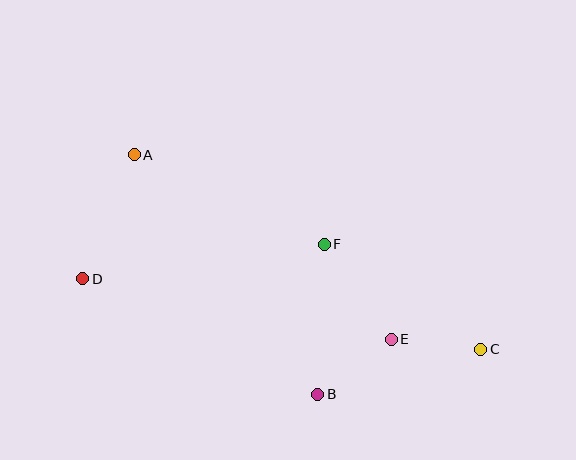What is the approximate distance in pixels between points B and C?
The distance between B and C is approximately 170 pixels.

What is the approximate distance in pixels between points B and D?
The distance between B and D is approximately 262 pixels.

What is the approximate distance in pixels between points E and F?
The distance between E and F is approximately 116 pixels.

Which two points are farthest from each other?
Points C and D are farthest from each other.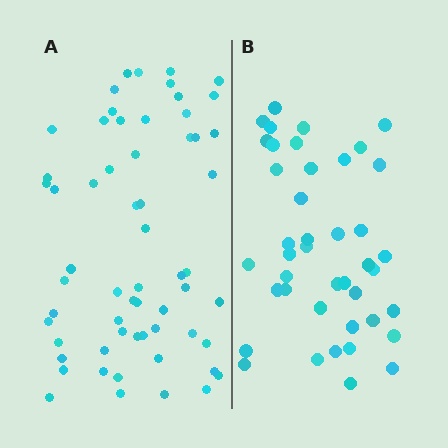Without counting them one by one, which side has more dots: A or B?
Region A (the left region) has more dots.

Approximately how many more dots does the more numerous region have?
Region A has approximately 20 more dots than region B.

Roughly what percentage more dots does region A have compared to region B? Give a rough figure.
About 45% more.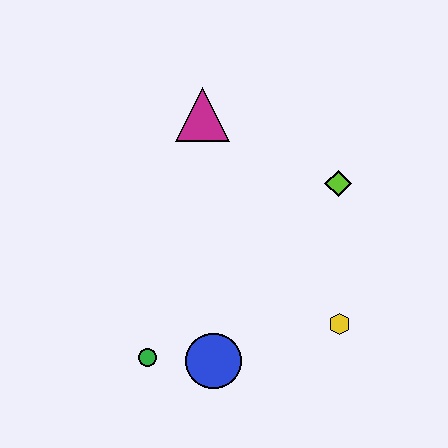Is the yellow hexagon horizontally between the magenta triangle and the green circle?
No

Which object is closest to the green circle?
The blue circle is closest to the green circle.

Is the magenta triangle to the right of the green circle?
Yes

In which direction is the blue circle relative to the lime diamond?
The blue circle is below the lime diamond.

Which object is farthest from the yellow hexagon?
The magenta triangle is farthest from the yellow hexagon.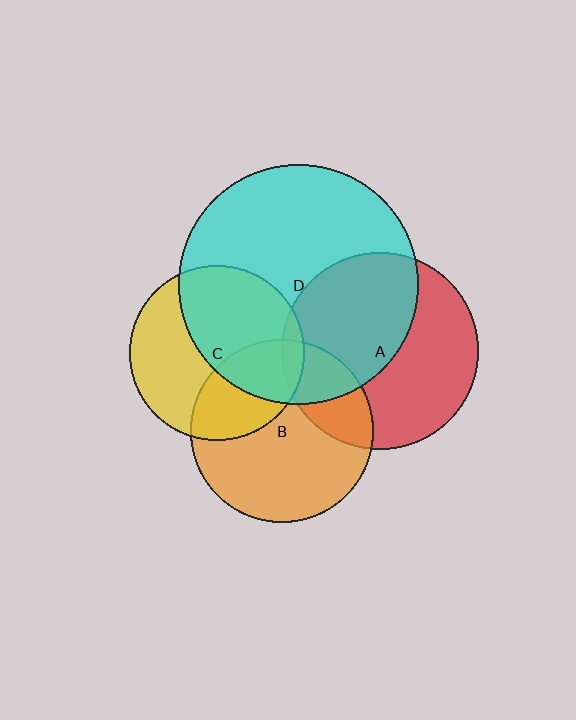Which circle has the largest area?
Circle D (cyan).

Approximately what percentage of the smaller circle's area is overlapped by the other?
Approximately 5%.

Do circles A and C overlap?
Yes.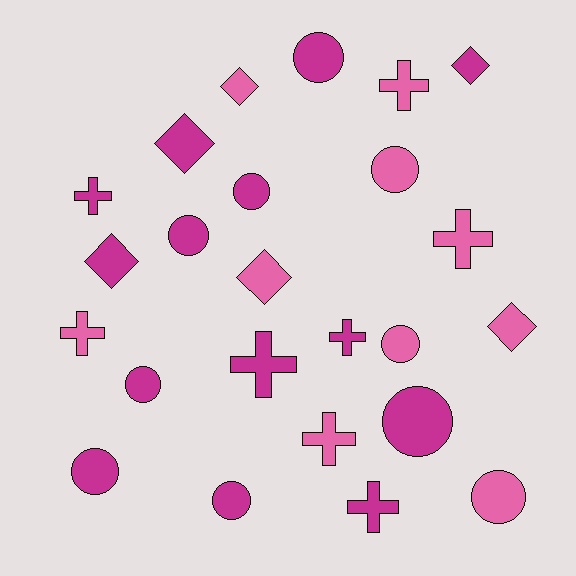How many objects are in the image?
There are 24 objects.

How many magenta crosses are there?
There are 4 magenta crosses.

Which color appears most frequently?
Magenta, with 14 objects.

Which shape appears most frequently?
Circle, with 10 objects.